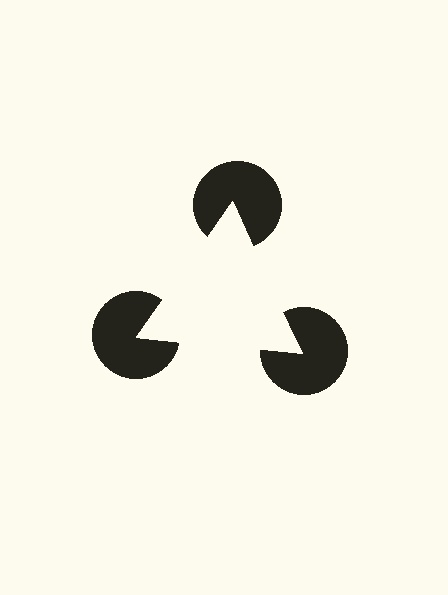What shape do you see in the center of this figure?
An illusory triangle — its edges are inferred from the aligned wedge cuts in the pac-man discs, not physically drawn.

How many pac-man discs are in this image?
There are 3 — one at each vertex of the illusory triangle.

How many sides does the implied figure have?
3 sides.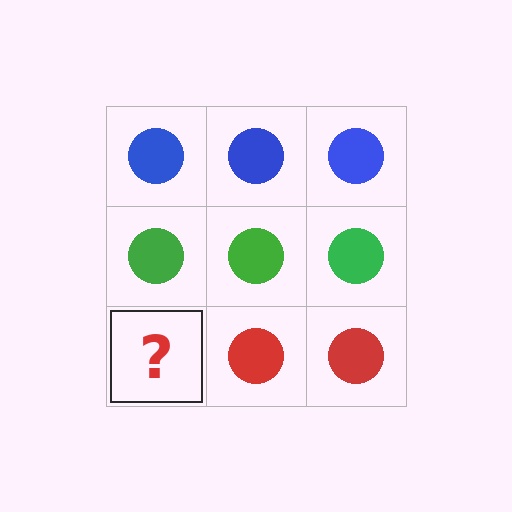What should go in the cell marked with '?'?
The missing cell should contain a red circle.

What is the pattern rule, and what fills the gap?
The rule is that each row has a consistent color. The gap should be filled with a red circle.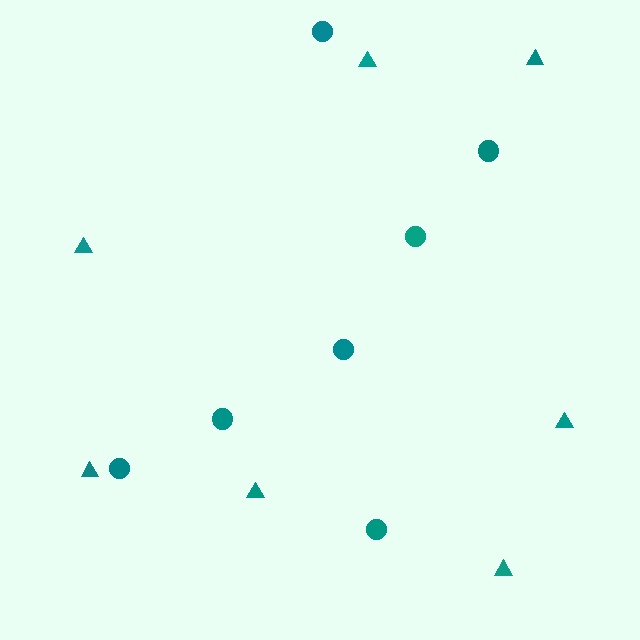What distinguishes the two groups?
There are 2 groups: one group of triangles (7) and one group of circles (7).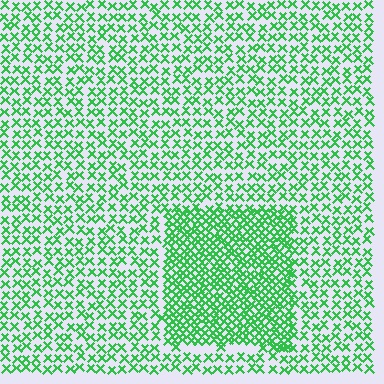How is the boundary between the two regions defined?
The boundary is defined by a change in element density (approximately 2.0x ratio). All elements are the same color, size, and shape.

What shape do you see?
I see a rectangle.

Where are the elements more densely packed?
The elements are more densely packed inside the rectangle boundary.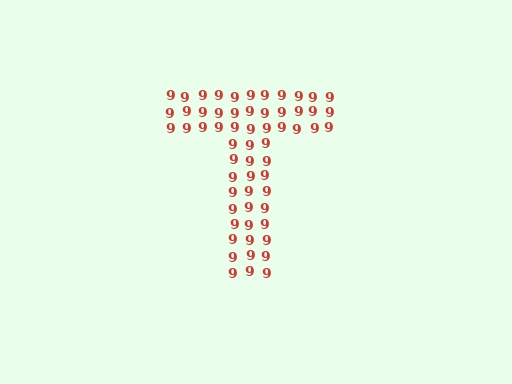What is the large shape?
The large shape is the letter T.